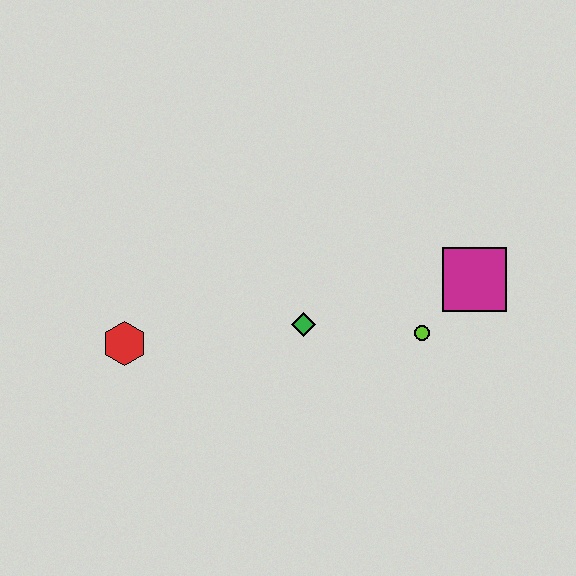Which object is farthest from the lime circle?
The red hexagon is farthest from the lime circle.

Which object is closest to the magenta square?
The lime circle is closest to the magenta square.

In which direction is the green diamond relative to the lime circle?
The green diamond is to the left of the lime circle.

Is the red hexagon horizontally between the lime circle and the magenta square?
No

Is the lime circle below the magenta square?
Yes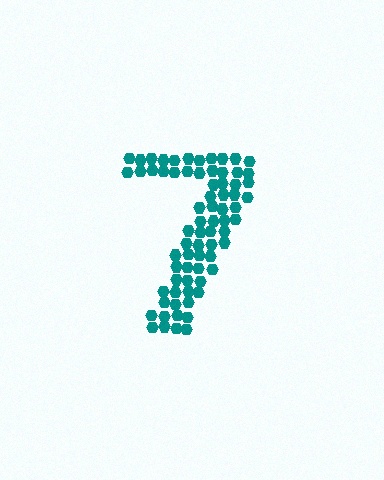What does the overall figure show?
The overall figure shows the digit 7.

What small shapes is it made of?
It is made of small hexagons.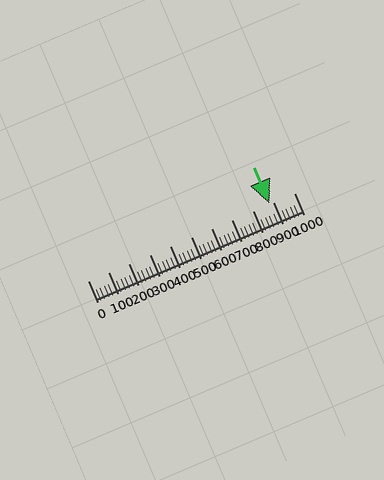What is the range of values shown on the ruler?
The ruler shows values from 0 to 1000.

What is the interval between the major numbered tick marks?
The major tick marks are spaced 100 units apart.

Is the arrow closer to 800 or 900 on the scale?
The arrow is closer to 900.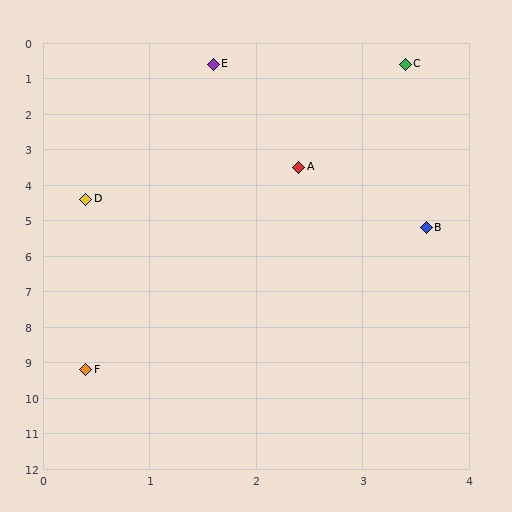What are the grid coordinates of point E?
Point E is at approximately (1.6, 0.6).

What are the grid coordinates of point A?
Point A is at approximately (2.4, 3.5).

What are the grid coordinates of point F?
Point F is at approximately (0.4, 9.2).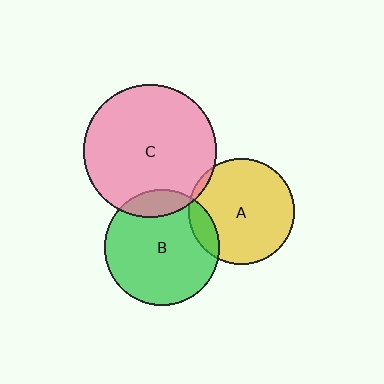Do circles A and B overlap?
Yes.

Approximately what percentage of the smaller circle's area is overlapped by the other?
Approximately 10%.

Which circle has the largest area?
Circle C (pink).